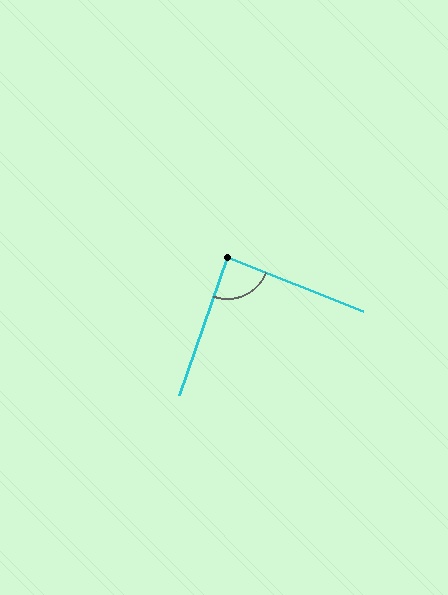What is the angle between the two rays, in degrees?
Approximately 87 degrees.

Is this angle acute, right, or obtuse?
It is approximately a right angle.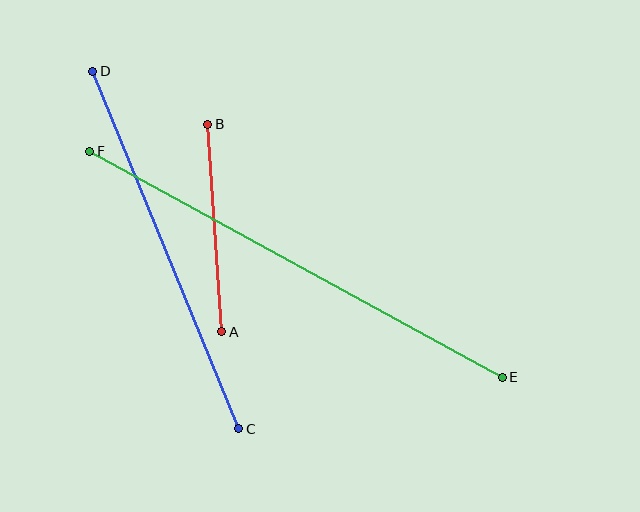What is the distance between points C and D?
The distance is approximately 386 pixels.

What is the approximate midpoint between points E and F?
The midpoint is at approximately (296, 264) pixels.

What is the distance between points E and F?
The distance is approximately 470 pixels.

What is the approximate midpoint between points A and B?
The midpoint is at approximately (215, 228) pixels.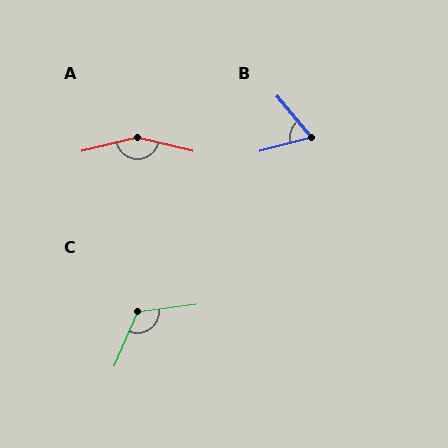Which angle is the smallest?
B, at approximately 65 degrees.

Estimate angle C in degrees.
Approximately 120 degrees.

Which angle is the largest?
A, at approximately 153 degrees.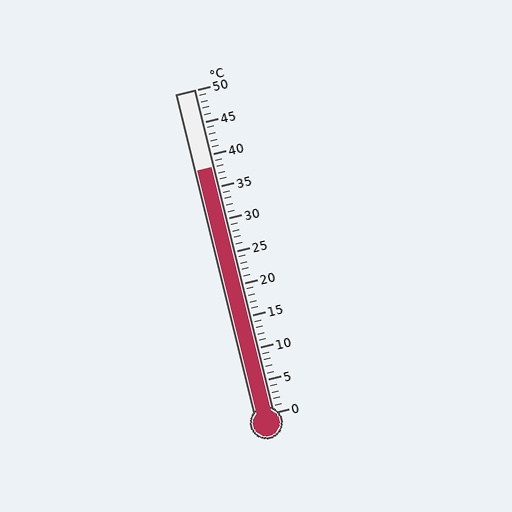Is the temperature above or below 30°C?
The temperature is above 30°C.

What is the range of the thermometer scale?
The thermometer scale ranges from 0°C to 50°C.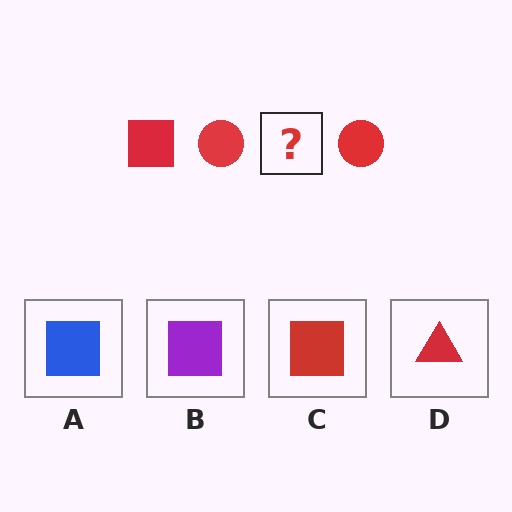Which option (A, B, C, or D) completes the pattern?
C.